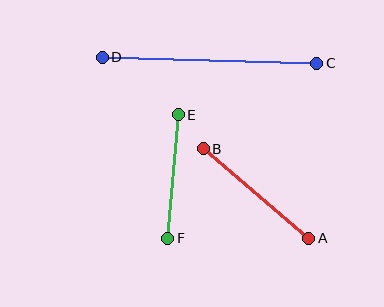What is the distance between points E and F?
The distance is approximately 124 pixels.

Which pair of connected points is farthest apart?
Points C and D are farthest apart.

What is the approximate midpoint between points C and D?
The midpoint is at approximately (209, 60) pixels.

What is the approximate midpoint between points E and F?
The midpoint is at approximately (173, 176) pixels.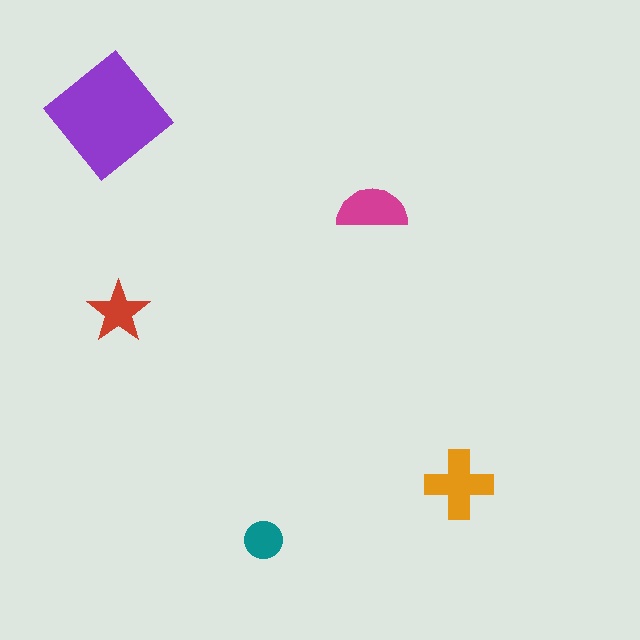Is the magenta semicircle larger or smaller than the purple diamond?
Smaller.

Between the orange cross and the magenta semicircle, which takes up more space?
The orange cross.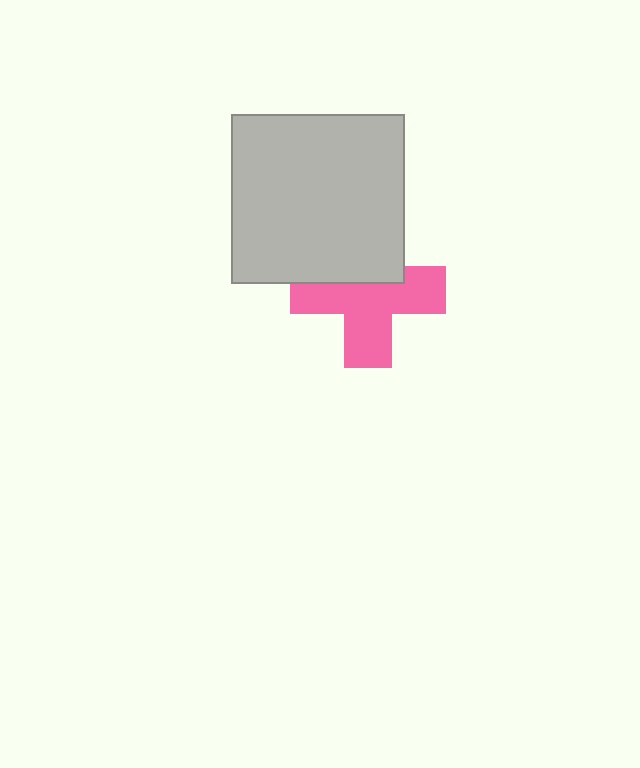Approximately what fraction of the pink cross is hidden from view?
Roughly 37% of the pink cross is hidden behind the light gray rectangle.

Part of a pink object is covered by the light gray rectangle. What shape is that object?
It is a cross.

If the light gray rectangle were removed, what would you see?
You would see the complete pink cross.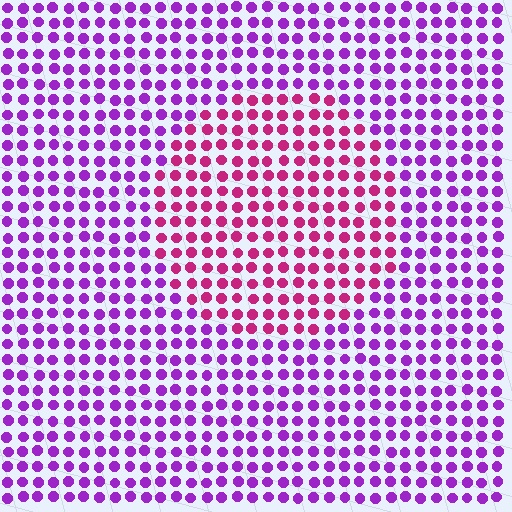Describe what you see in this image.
The image is filled with small purple elements in a uniform arrangement. A circle-shaped region is visible where the elements are tinted to a slightly different hue, forming a subtle color boundary.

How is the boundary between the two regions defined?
The boundary is defined purely by a slight shift in hue (about 42 degrees). Spacing, size, and orientation are identical on both sides.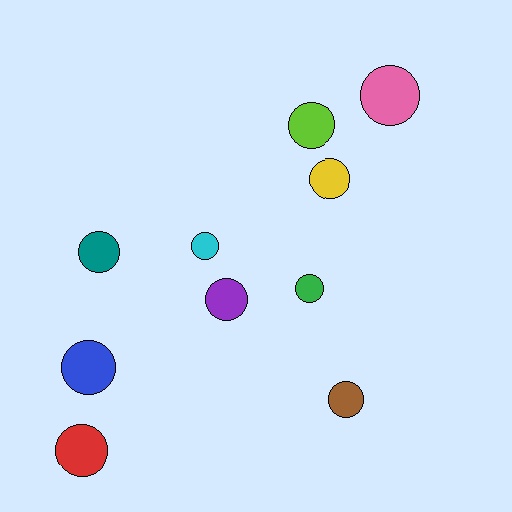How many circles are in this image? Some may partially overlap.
There are 10 circles.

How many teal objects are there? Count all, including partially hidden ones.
There is 1 teal object.